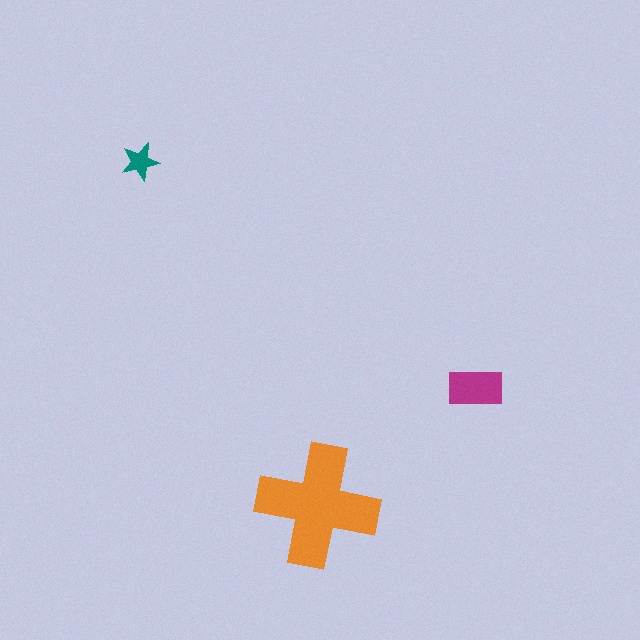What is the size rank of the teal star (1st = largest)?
3rd.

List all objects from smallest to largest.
The teal star, the magenta rectangle, the orange cross.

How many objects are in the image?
There are 3 objects in the image.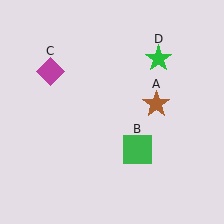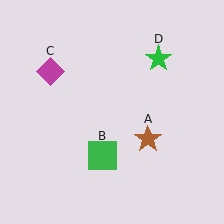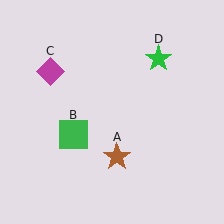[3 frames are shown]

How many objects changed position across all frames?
2 objects changed position: brown star (object A), green square (object B).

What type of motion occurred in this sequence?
The brown star (object A), green square (object B) rotated clockwise around the center of the scene.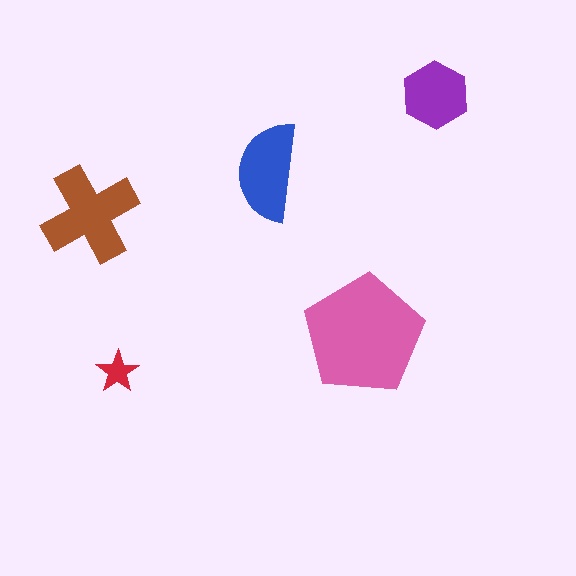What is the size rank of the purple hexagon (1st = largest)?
4th.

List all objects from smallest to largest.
The red star, the purple hexagon, the blue semicircle, the brown cross, the pink pentagon.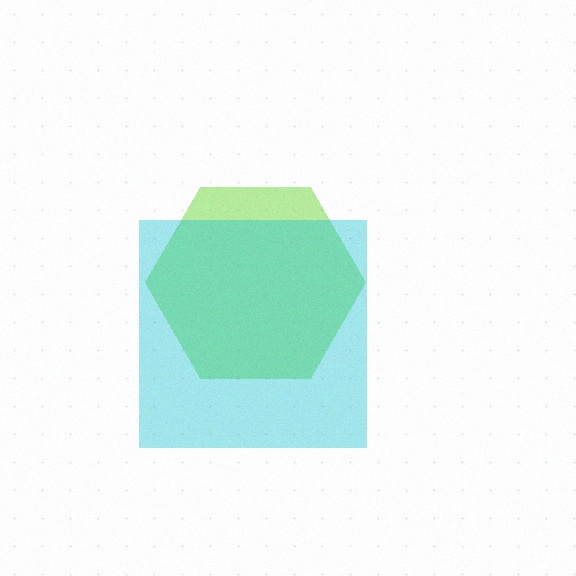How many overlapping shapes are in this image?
There are 2 overlapping shapes in the image.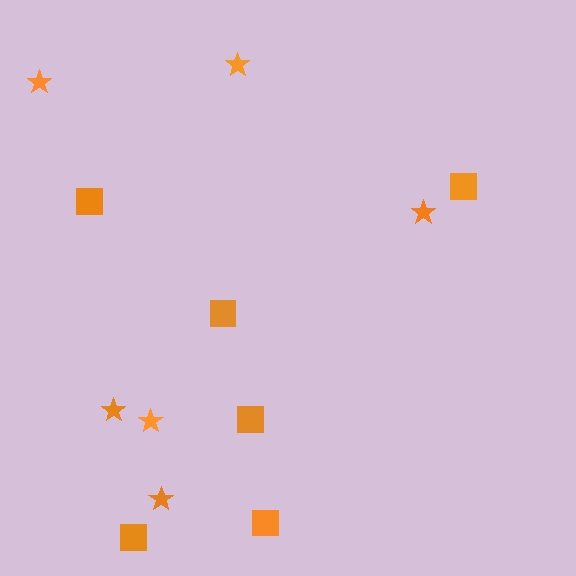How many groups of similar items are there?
There are 2 groups: one group of squares (6) and one group of stars (6).